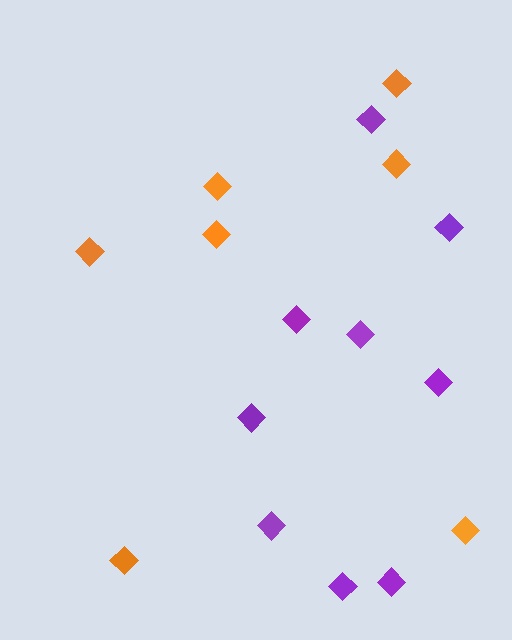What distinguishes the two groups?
There are 2 groups: one group of purple diamonds (9) and one group of orange diamonds (7).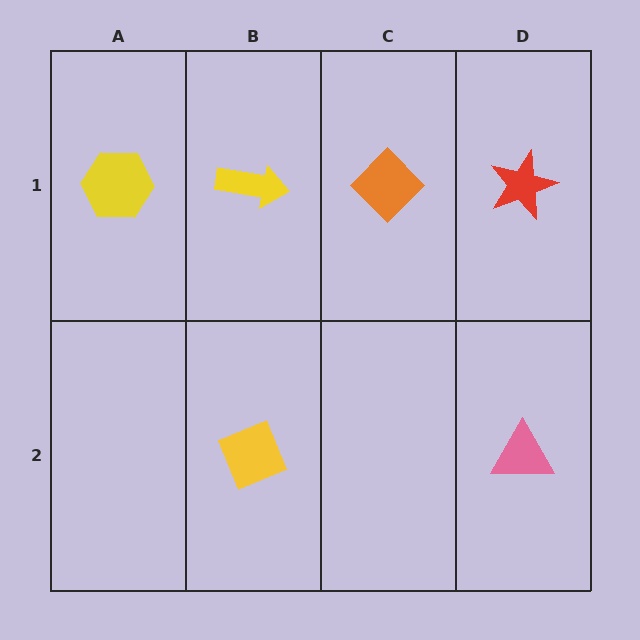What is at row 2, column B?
A yellow diamond.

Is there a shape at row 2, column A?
No, that cell is empty.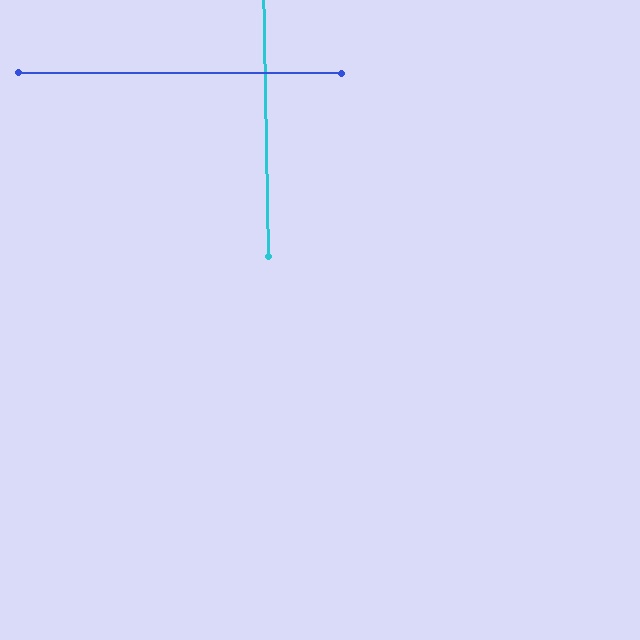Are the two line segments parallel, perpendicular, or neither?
Perpendicular — they meet at approximately 89°.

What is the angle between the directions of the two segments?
Approximately 89 degrees.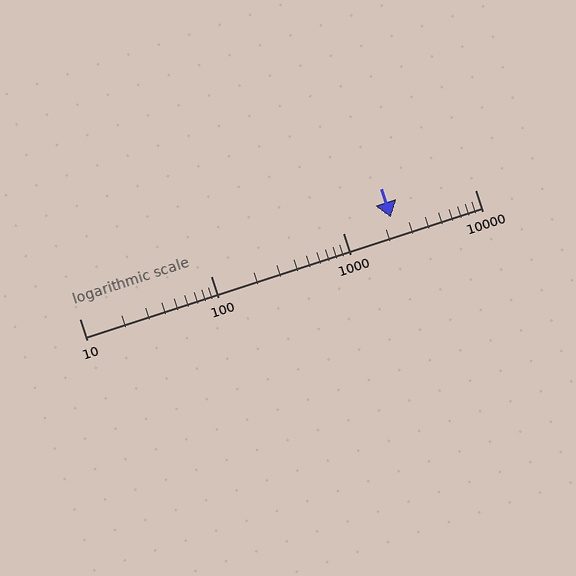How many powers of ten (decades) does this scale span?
The scale spans 3 decades, from 10 to 10000.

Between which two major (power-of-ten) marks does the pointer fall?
The pointer is between 1000 and 10000.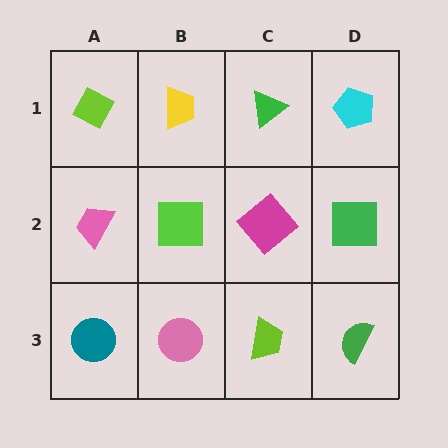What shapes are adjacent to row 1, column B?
A lime square (row 2, column B), a lime diamond (row 1, column A), a green triangle (row 1, column C).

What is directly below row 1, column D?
A green square.